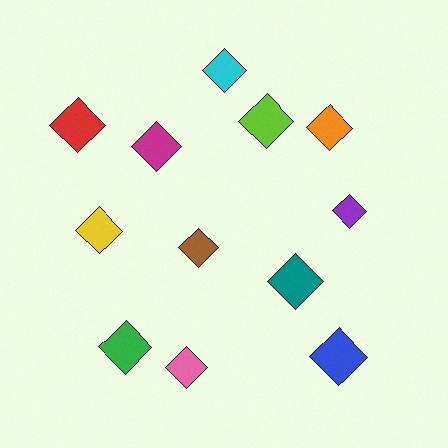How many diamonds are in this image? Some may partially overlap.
There are 12 diamonds.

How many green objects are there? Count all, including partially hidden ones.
There is 1 green object.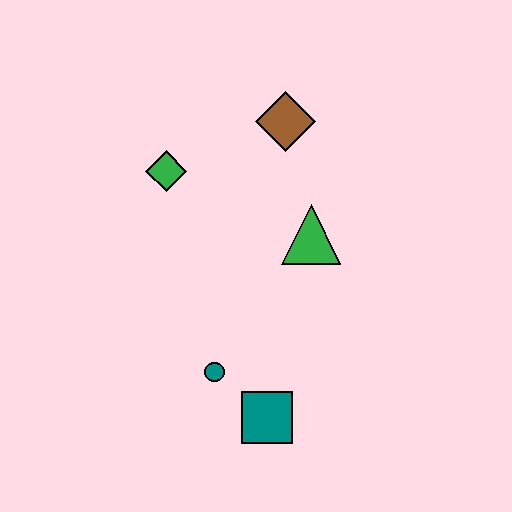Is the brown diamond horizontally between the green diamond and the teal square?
No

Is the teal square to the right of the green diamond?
Yes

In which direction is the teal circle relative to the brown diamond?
The teal circle is below the brown diamond.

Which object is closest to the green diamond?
The brown diamond is closest to the green diamond.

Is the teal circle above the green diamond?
No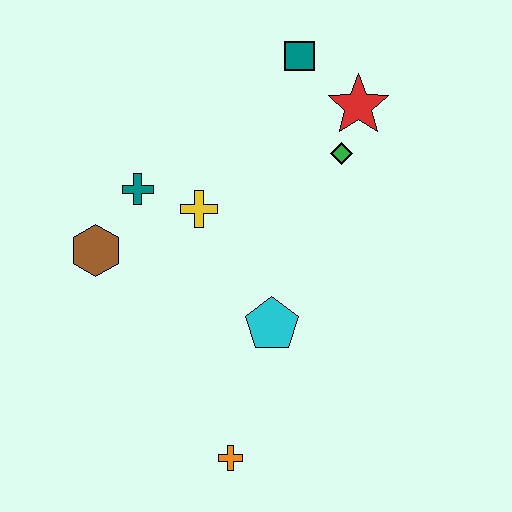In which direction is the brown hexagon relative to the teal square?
The brown hexagon is to the left of the teal square.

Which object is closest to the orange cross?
The cyan pentagon is closest to the orange cross.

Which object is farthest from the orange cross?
The teal square is farthest from the orange cross.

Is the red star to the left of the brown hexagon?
No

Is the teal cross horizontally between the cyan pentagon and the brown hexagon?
Yes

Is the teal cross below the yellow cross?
No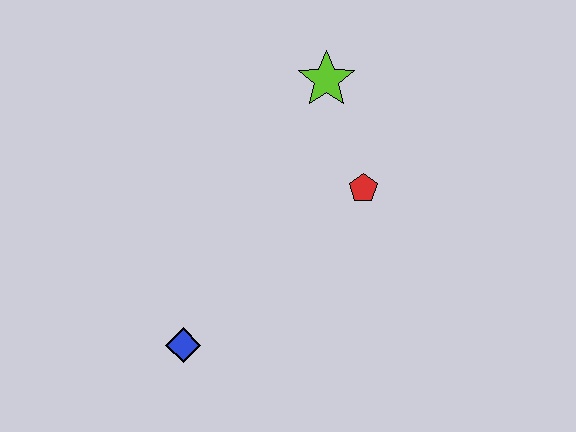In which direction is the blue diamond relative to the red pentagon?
The blue diamond is to the left of the red pentagon.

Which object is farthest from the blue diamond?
The lime star is farthest from the blue diamond.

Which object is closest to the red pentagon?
The lime star is closest to the red pentagon.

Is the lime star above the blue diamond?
Yes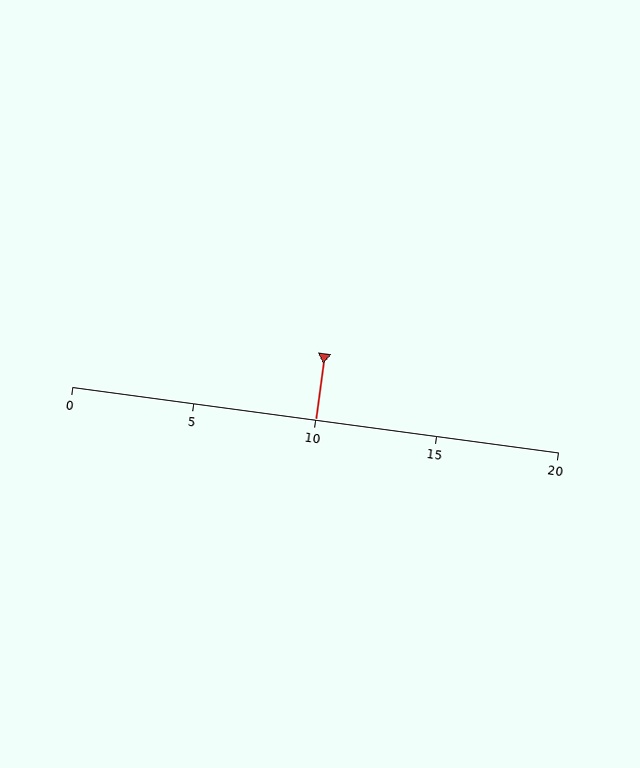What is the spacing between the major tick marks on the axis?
The major ticks are spaced 5 apart.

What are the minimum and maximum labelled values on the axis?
The axis runs from 0 to 20.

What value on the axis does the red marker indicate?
The marker indicates approximately 10.